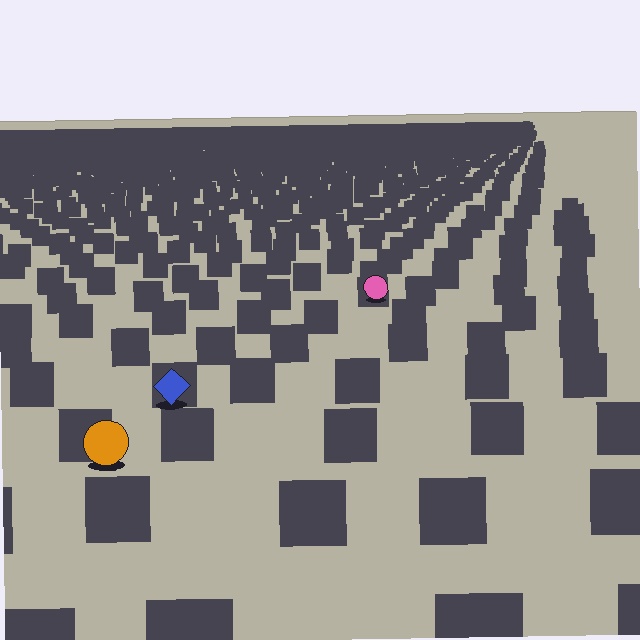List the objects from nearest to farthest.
From nearest to farthest: the orange circle, the blue diamond, the pink circle.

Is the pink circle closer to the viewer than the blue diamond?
No. The blue diamond is closer — you can tell from the texture gradient: the ground texture is coarser near it.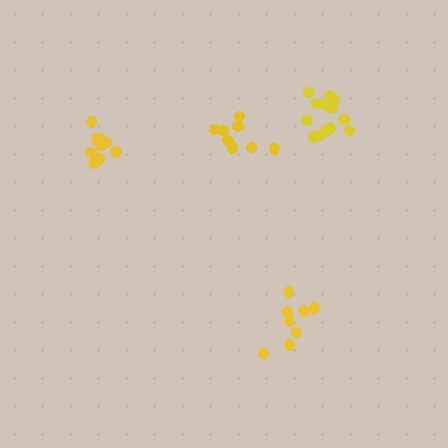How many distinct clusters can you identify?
There are 4 distinct clusters.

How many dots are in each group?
Group 1: 8 dots, Group 2: 13 dots, Group 3: 8 dots, Group 4: 9 dots (38 total).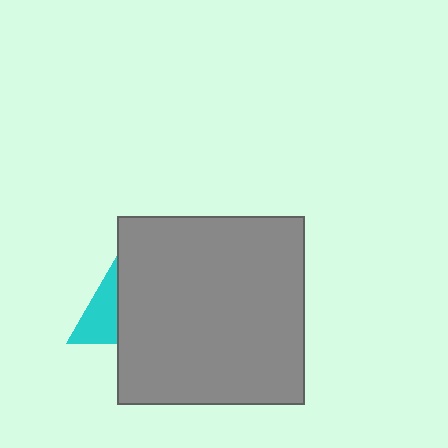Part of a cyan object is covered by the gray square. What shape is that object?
It is a triangle.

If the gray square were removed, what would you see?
You would see the complete cyan triangle.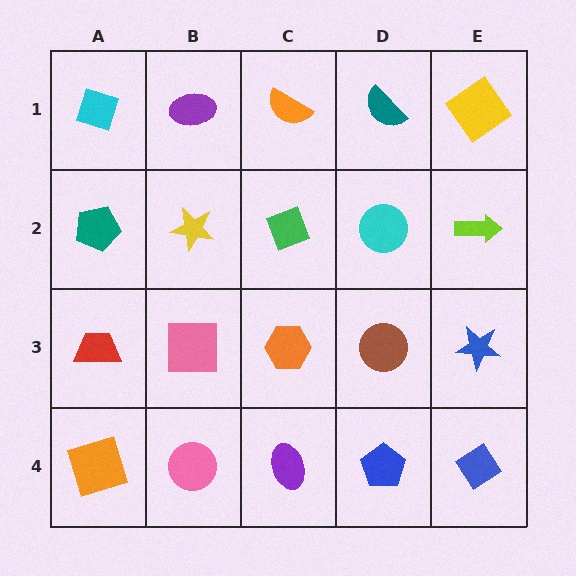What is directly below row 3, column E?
A blue diamond.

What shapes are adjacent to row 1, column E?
A lime arrow (row 2, column E), a teal semicircle (row 1, column D).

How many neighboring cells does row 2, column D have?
4.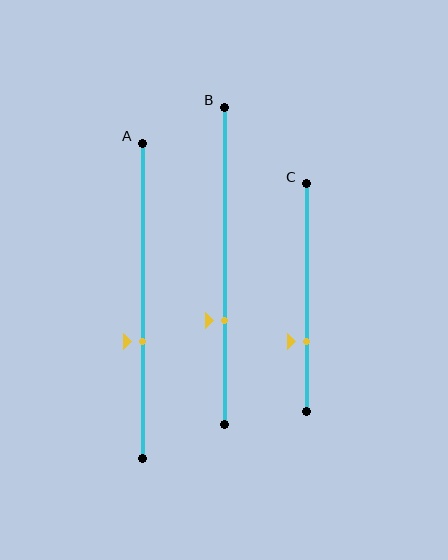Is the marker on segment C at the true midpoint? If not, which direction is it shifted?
No, the marker on segment C is shifted downward by about 19% of the segment length.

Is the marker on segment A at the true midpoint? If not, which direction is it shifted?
No, the marker on segment A is shifted downward by about 13% of the segment length.